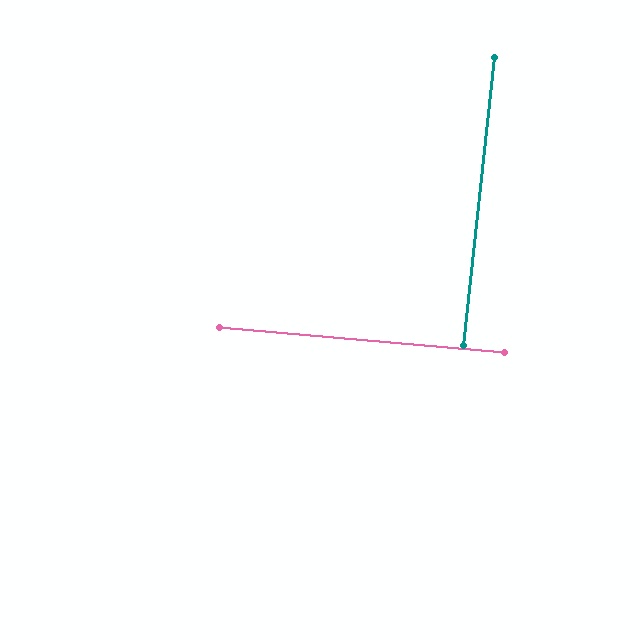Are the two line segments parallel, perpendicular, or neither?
Perpendicular — they meet at approximately 89°.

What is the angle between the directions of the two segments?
Approximately 89 degrees.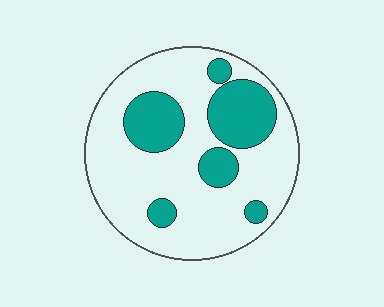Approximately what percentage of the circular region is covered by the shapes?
Approximately 25%.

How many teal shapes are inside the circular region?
6.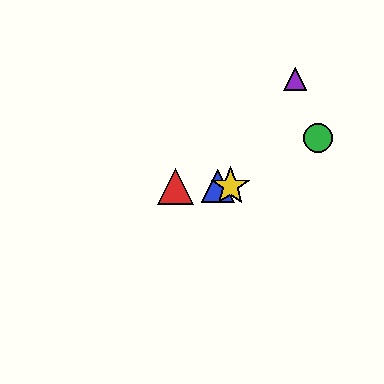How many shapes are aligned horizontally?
3 shapes (the red triangle, the blue triangle, the yellow star) are aligned horizontally.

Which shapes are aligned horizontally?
The red triangle, the blue triangle, the yellow star are aligned horizontally.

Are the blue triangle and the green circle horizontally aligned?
No, the blue triangle is at y≈186 and the green circle is at y≈138.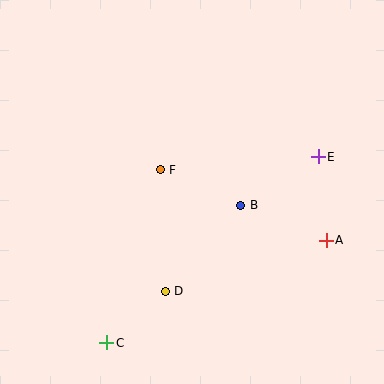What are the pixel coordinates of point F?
Point F is at (160, 170).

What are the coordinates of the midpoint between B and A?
The midpoint between B and A is at (283, 223).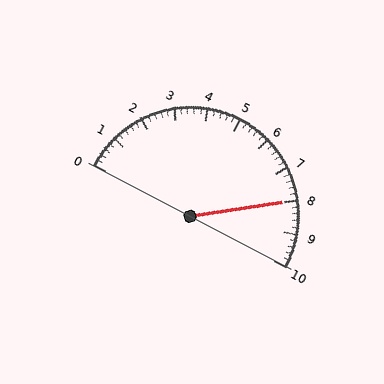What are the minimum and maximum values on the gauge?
The gauge ranges from 0 to 10.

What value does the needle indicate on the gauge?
The needle indicates approximately 8.0.